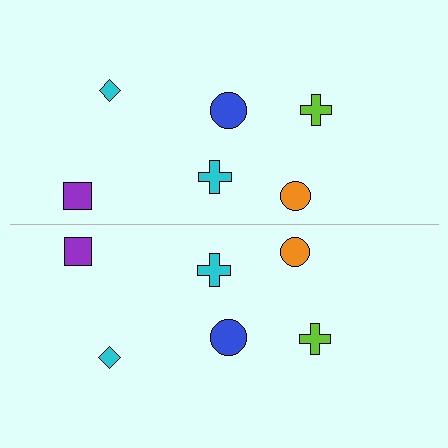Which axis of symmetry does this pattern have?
The pattern has a horizontal axis of symmetry running through the center of the image.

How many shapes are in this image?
There are 12 shapes in this image.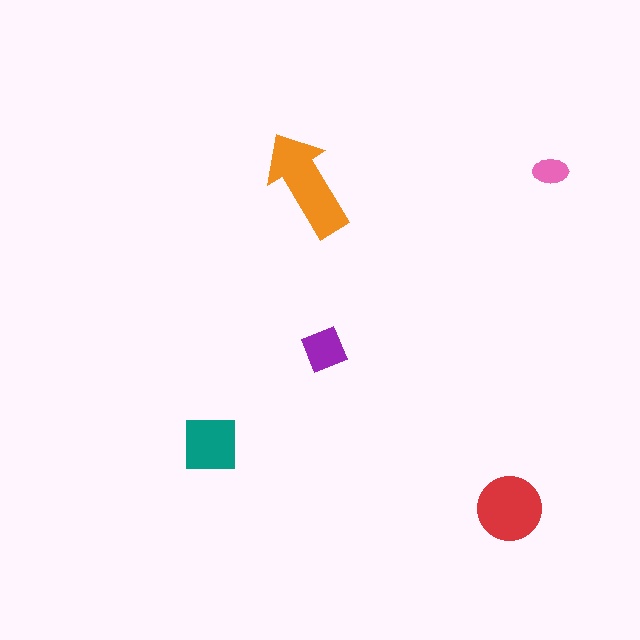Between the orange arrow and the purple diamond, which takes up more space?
The orange arrow.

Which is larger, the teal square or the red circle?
The red circle.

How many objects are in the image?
There are 5 objects in the image.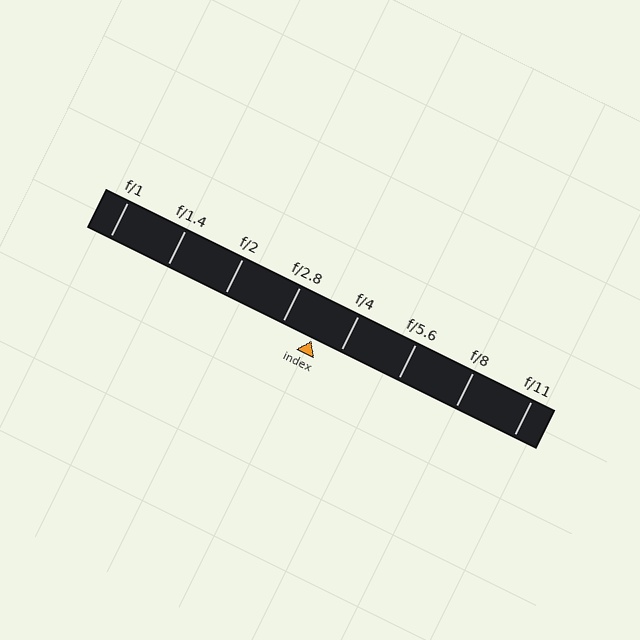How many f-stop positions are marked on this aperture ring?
There are 8 f-stop positions marked.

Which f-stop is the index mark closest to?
The index mark is closest to f/4.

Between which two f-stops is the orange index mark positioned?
The index mark is between f/2.8 and f/4.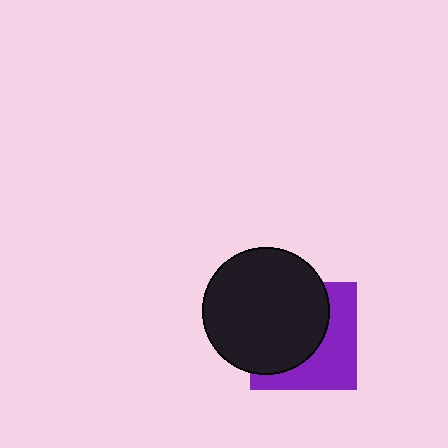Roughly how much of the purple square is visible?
A small part of it is visible (roughly 44%).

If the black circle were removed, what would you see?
You would see the complete purple square.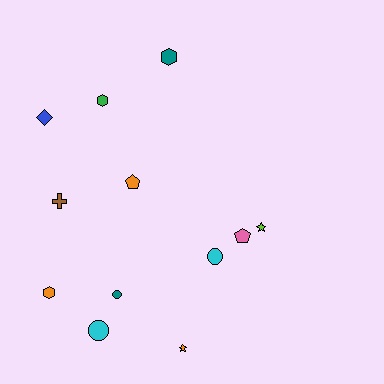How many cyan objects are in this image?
There are 2 cyan objects.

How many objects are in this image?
There are 12 objects.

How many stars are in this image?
There are 2 stars.